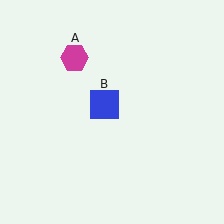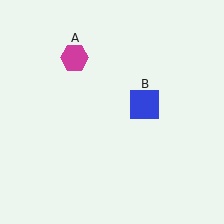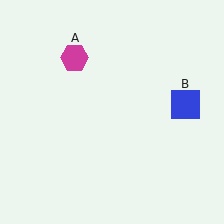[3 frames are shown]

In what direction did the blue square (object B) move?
The blue square (object B) moved right.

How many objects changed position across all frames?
1 object changed position: blue square (object B).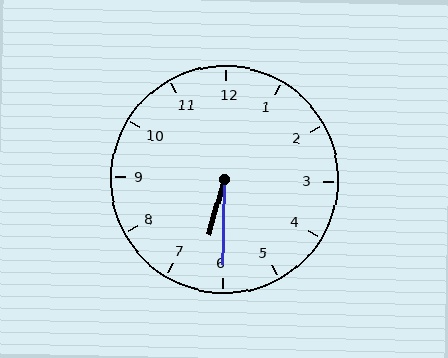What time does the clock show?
6:30.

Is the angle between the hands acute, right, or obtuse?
It is acute.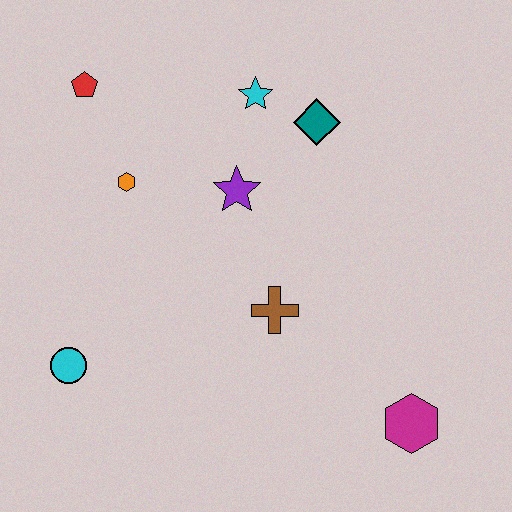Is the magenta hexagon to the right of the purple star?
Yes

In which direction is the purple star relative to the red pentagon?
The purple star is to the right of the red pentagon.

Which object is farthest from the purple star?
The magenta hexagon is farthest from the purple star.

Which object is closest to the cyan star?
The teal diamond is closest to the cyan star.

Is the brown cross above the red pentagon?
No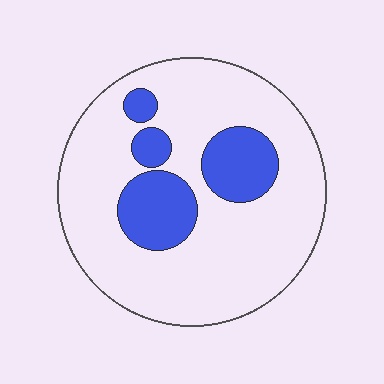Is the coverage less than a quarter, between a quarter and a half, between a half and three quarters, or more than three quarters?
Less than a quarter.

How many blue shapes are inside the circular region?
4.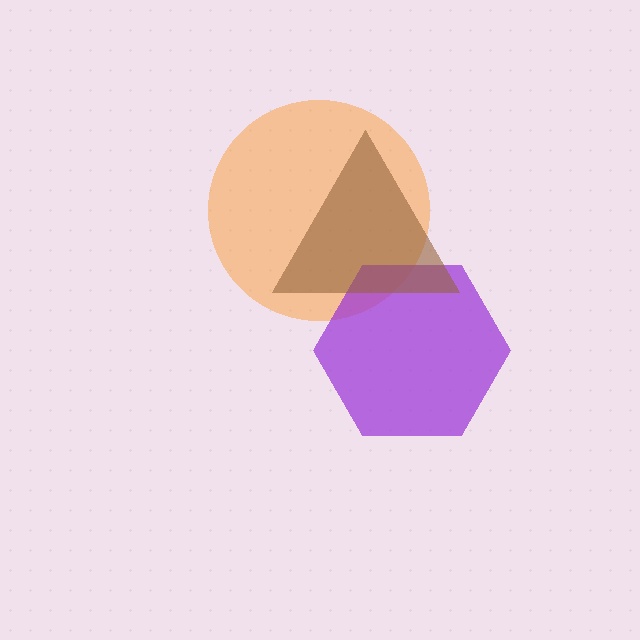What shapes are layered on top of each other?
The layered shapes are: an orange circle, a purple hexagon, a brown triangle.